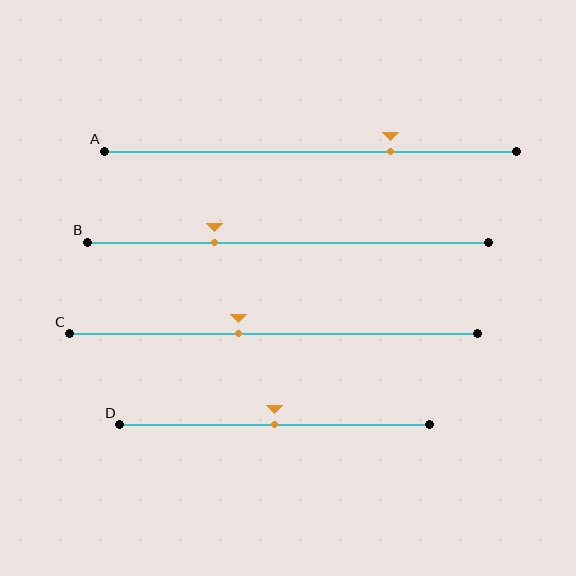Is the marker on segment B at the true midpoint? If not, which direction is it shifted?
No, the marker on segment B is shifted to the left by about 18% of the segment length.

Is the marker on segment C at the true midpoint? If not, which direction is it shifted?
No, the marker on segment C is shifted to the left by about 9% of the segment length.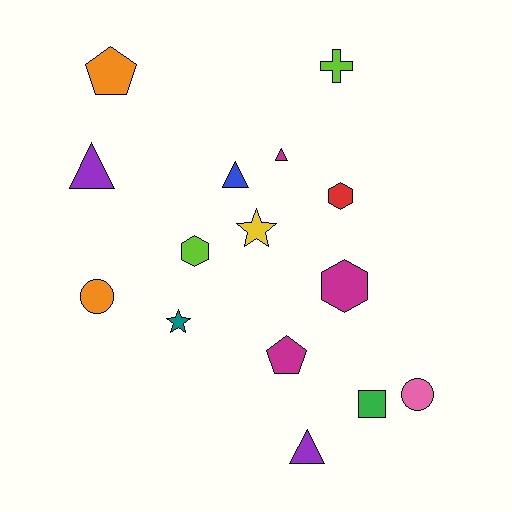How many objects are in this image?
There are 15 objects.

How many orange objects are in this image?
There are 2 orange objects.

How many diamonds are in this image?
There are no diamonds.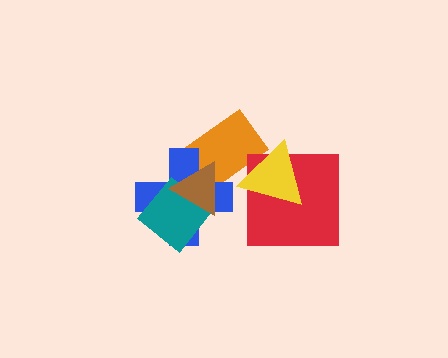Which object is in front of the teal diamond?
The brown triangle is in front of the teal diamond.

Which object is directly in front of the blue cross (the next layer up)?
The teal diamond is directly in front of the blue cross.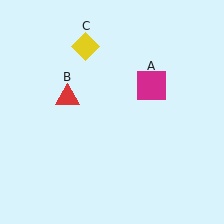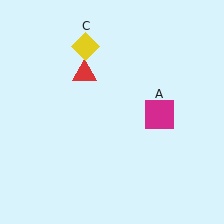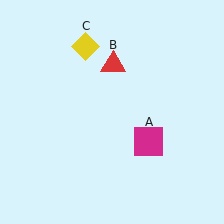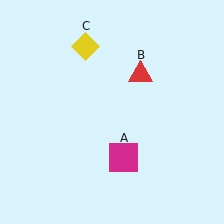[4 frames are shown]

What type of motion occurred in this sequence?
The magenta square (object A), red triangle (object B) rotated clockwise around the center of the scene.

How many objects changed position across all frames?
2 objects changed position: magenta square (object A), red triangle (object B).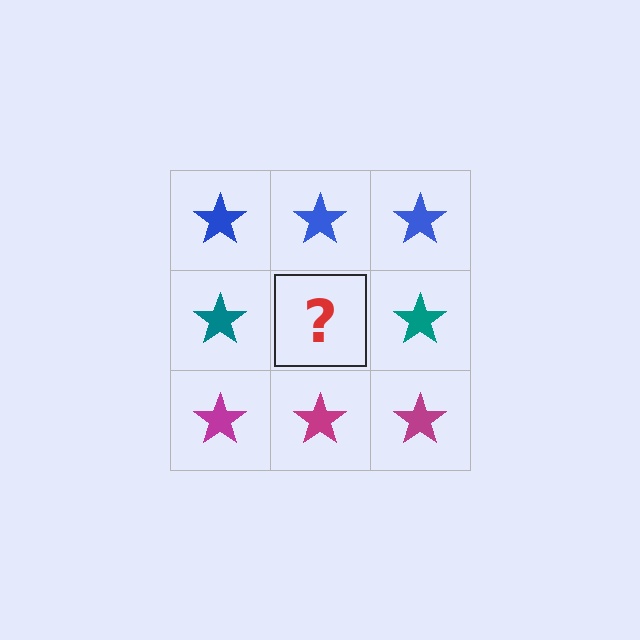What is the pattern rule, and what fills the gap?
The rule is that each row has a consistent color. The gap should be filled with a teal star.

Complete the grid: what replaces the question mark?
The question mark should be replaced with a teal star.